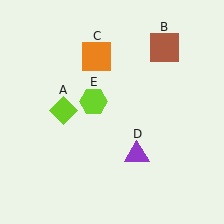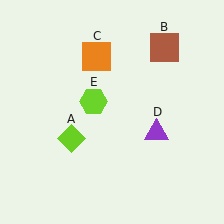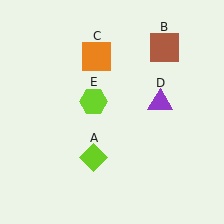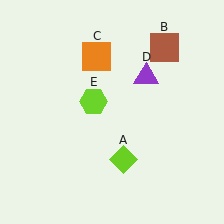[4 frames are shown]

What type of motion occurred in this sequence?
The lime diamond (object A), purple triangle (object D) rotated counterclockwise around the center of the scene.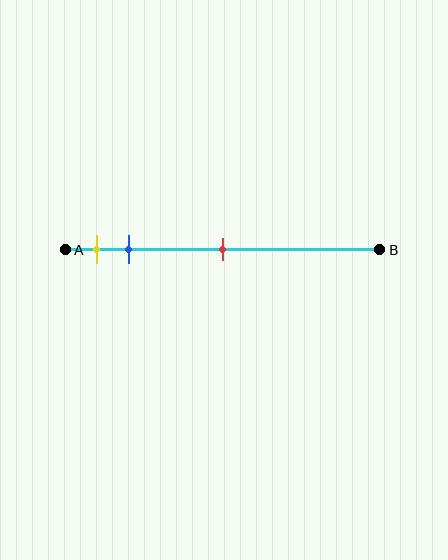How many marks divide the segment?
There are 3 marks dividing the segment.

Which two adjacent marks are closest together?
The yellow and blue marks are the closest adjacent pair.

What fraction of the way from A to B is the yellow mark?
The yellow mark is approximately 10% (0.1) of the way from A to B.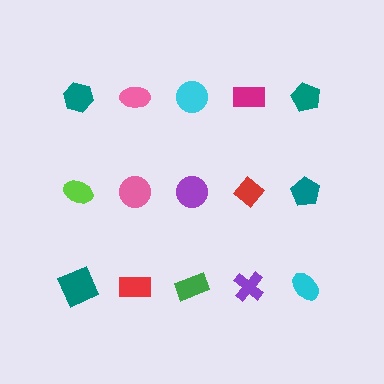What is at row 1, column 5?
A teal pentagon.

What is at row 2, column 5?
A teal pentagon.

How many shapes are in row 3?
5 shapes.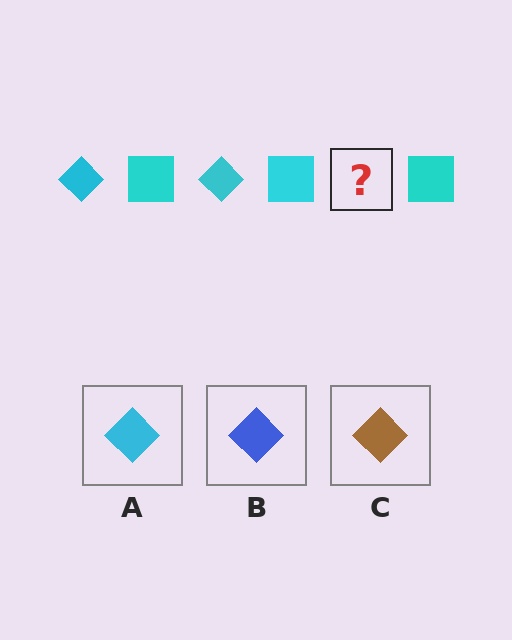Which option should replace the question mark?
Option A.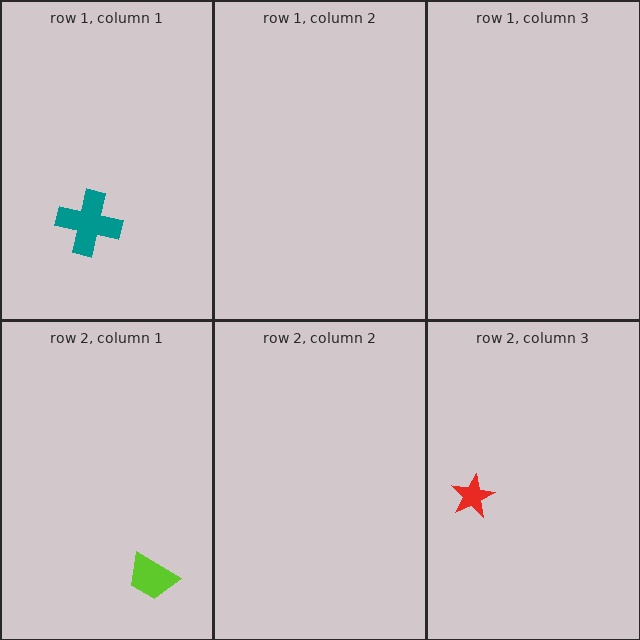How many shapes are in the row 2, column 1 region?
1.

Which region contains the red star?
The row 2, column 3 region.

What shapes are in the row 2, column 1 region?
The lime trapezoid.